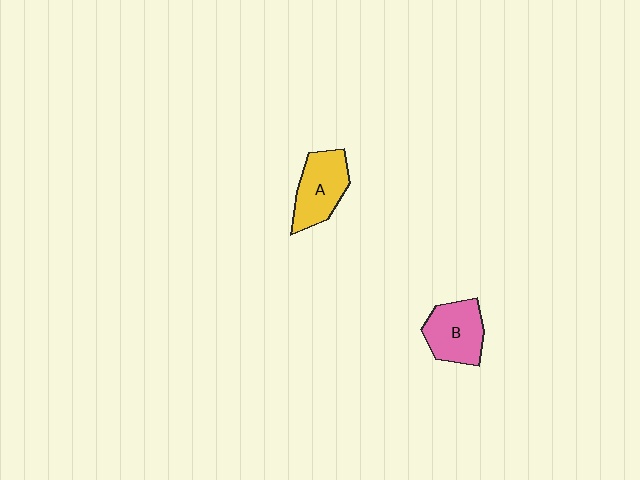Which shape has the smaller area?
Shape B (pink).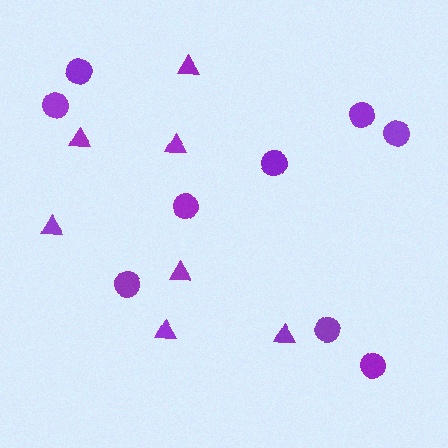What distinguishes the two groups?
There are 2 groups: one group of circles (9) and one group of triangles (7).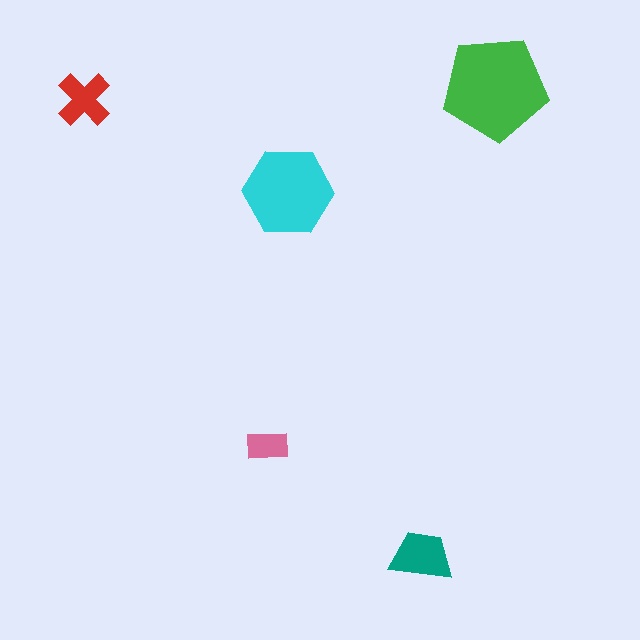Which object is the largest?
The green pentagon.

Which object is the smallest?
The pink rectangle.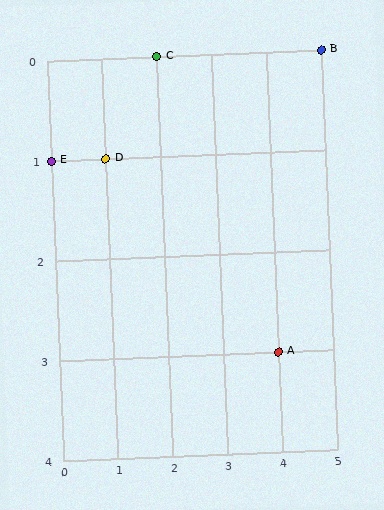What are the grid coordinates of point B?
Point B is at grid coordinates (5, 0).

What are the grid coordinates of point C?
Point C is at grid coordinates (2, 0).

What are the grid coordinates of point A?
Point A is at grid coordinates (4, 3).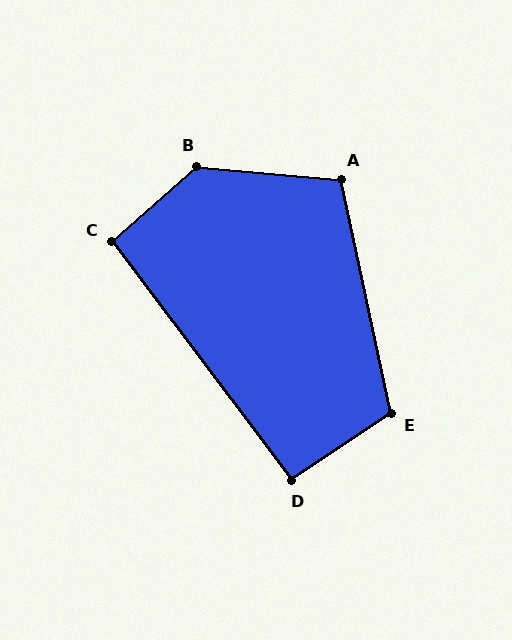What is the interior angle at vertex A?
Approximately 107 degrees (obtuse).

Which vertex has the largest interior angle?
B, at approximately 134 degrees.